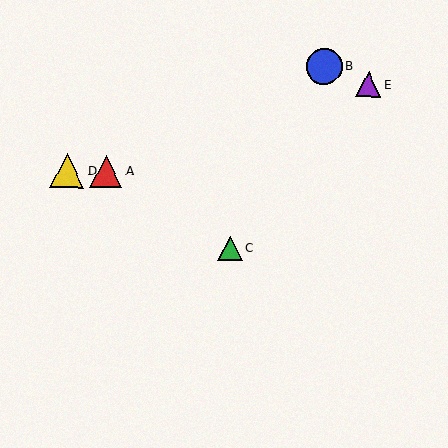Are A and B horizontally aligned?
No, A is at y≈171 and B is at y≈66.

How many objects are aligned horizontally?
2 objects (A, D) are aligned horizontally.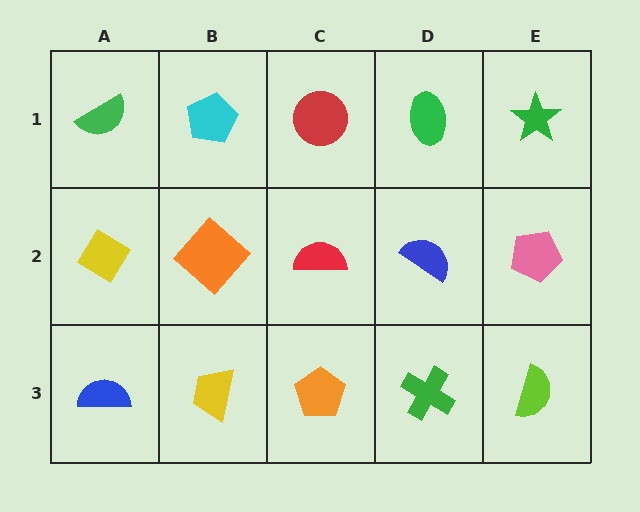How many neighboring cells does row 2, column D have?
4.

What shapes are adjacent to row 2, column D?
A green ellipse (row 1, column D), a green cross (row 3, column D), a red semicircle (row 2, column C), a pink pentagon (row 2, column E).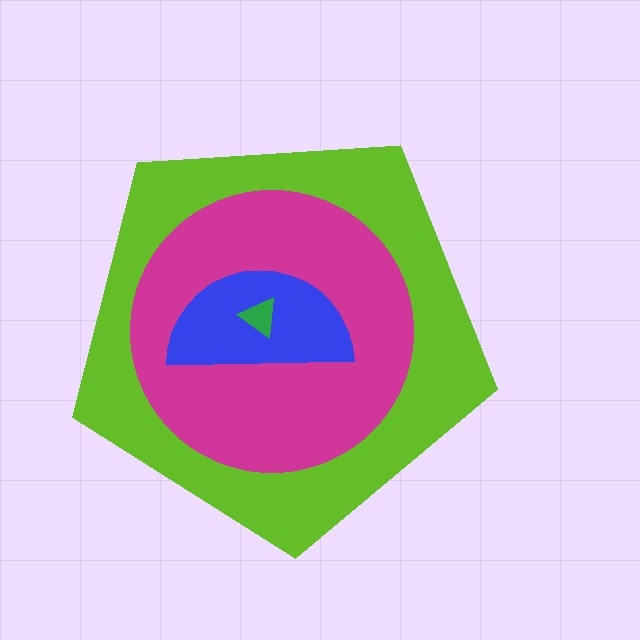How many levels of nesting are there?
4.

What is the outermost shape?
The lime pentagon.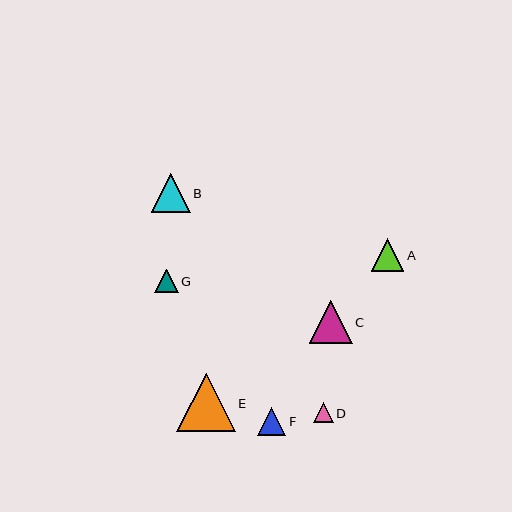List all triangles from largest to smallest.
From largest to smallest: E, C, B, A, F, G, D.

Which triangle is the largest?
Triangle E is the largest with a size of approximately 58 pixels.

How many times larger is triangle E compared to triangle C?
Triangle E is approximately 1.4 times the size of triangle C.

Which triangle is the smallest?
Triangle D is the smallest with a size of approximately 20 pixels.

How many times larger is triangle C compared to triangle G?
Triangle C is approximately 1.8 times the size of triangle G.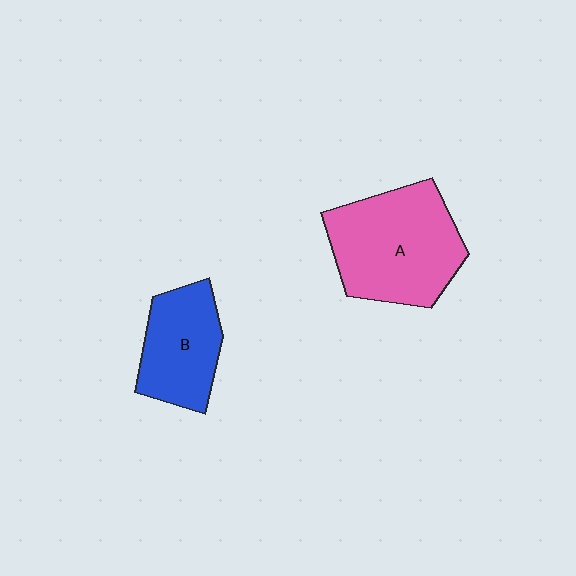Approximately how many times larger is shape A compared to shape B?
Approximately 1.5 times.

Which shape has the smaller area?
Shape B (blue).